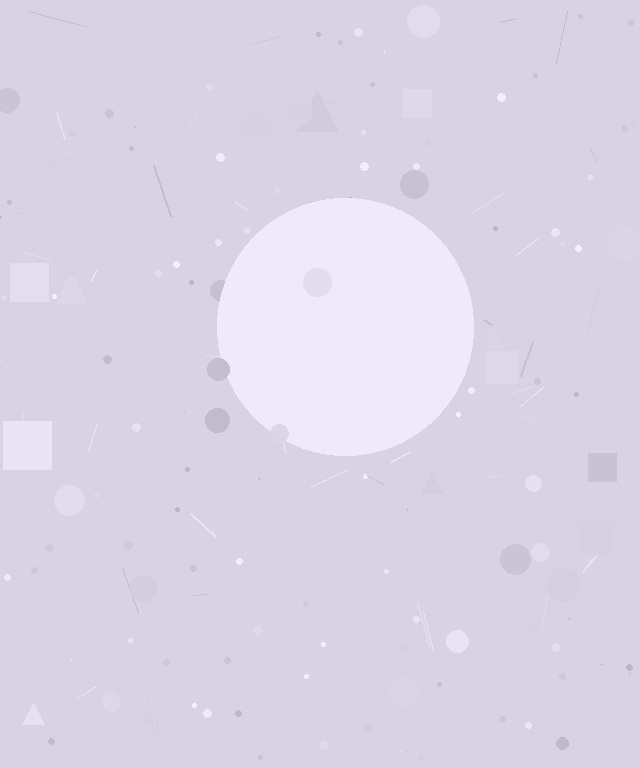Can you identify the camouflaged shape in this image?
The camouflaged shape is a circle.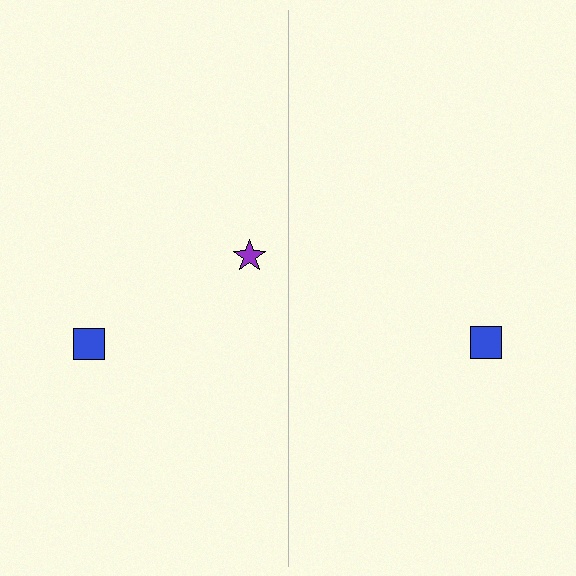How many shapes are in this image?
There are 3 shapes in this image.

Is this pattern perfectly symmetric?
No, the pattern is not perfectly symmetric. A purple star is missing from the right side.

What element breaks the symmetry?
A purple star is missing from the right side.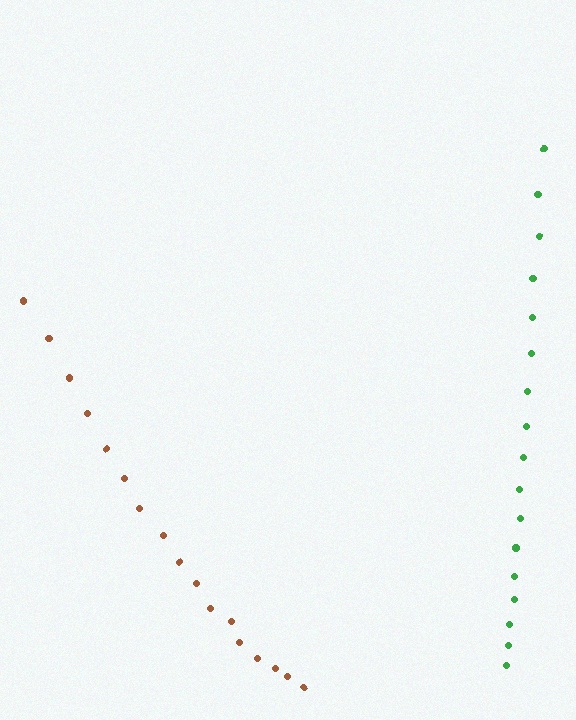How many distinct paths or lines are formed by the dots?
There are 2 distinct paths.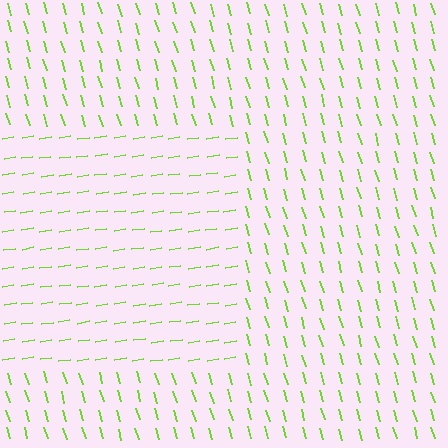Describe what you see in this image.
The image is filled with small lime line segments. A rectangle region in the image has lines oriented differently from the surrounding lines, creating a visible texture boundary.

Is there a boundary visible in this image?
Yes, there is a texture boundary formed by a change in line orientation.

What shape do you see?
I see a rectangle.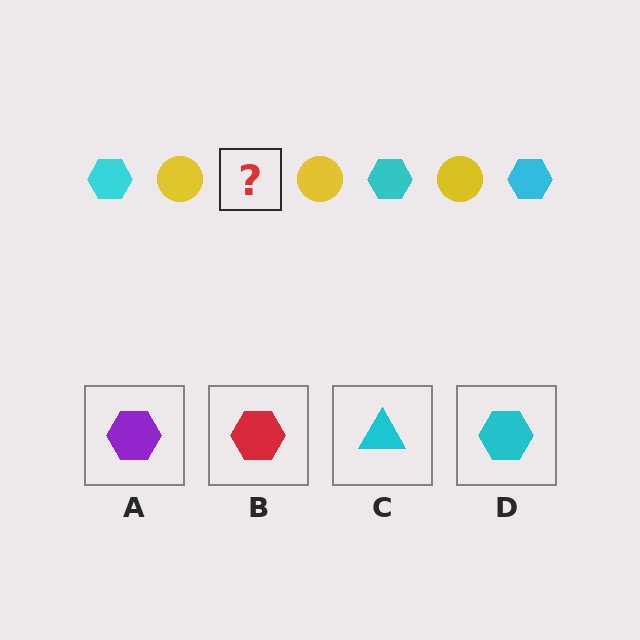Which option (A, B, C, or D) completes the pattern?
D.